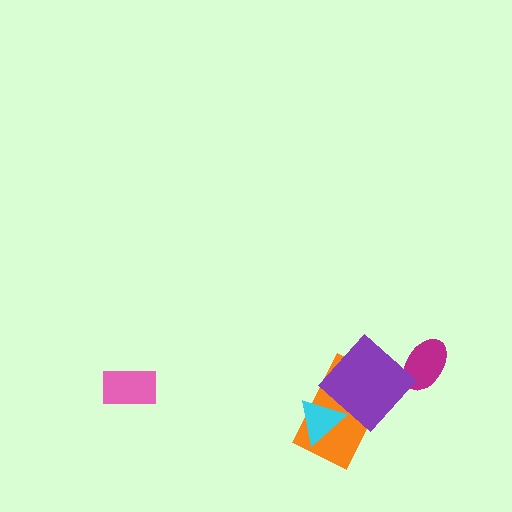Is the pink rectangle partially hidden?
No, no other shape covers it.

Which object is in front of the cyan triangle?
The purple diamond is in front of the cyan triangle.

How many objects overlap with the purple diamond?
3 objects overlap with the purple diamond.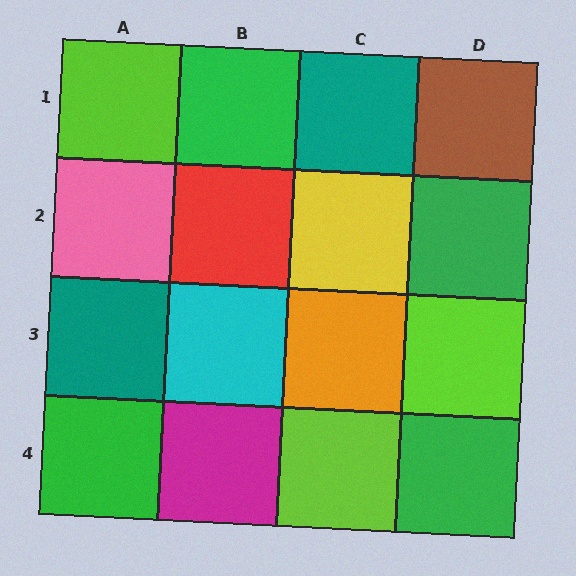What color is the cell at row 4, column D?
Green.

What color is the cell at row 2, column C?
Yellow.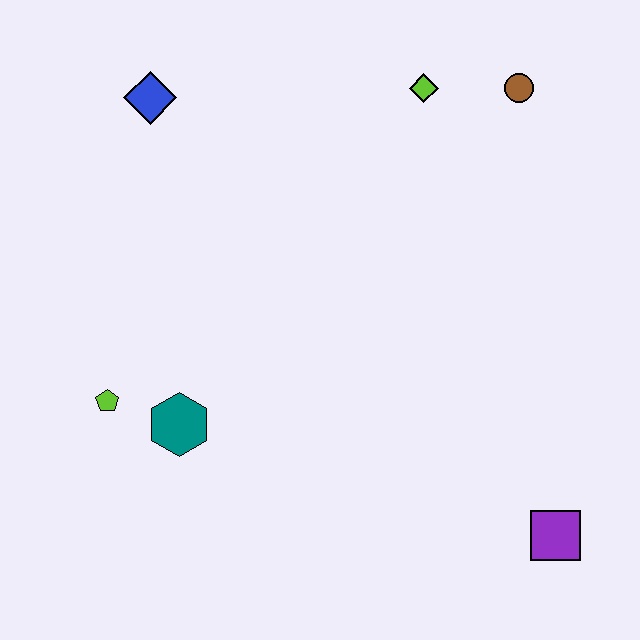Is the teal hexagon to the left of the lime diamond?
Yes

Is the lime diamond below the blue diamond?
No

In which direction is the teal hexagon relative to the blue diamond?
The teal hexagon is below the blue diamond.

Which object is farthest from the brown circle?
The lime pentagon is farthest from the brown circle.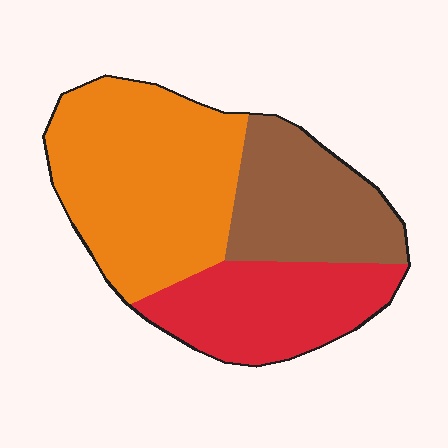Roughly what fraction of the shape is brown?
Brown takes up between a sixth and a third of the shape.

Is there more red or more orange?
Orange.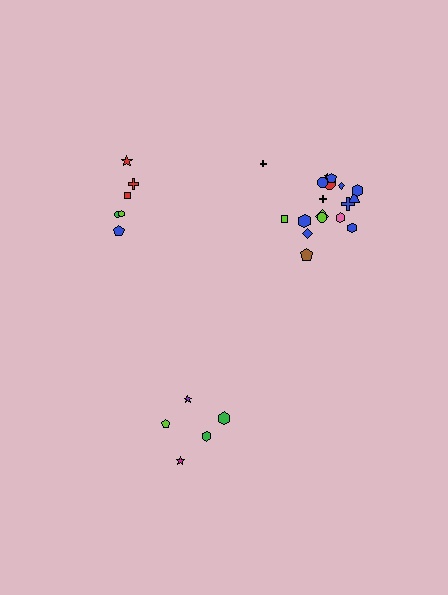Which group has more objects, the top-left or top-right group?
The top-right group.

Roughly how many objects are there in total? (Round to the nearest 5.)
Roughly 30 objects in total.